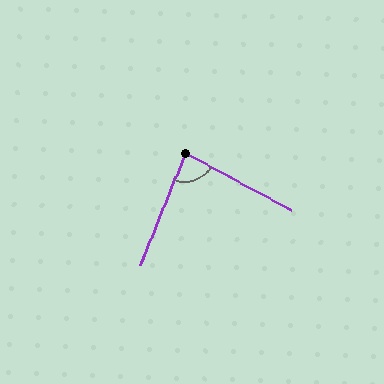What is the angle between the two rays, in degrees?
Approximately 84 degrees.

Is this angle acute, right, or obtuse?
It is acute.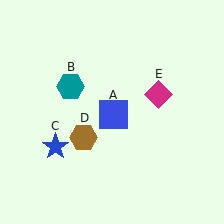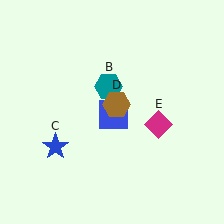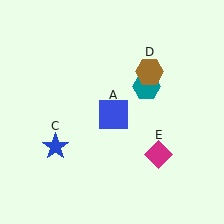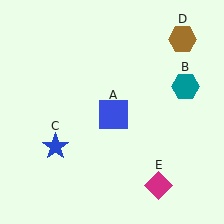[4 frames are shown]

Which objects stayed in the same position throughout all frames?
Blue square (object A) and blue star (object C) remained stationary.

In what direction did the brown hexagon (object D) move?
The brown hexagon (object D) moved up and to the right.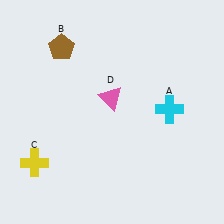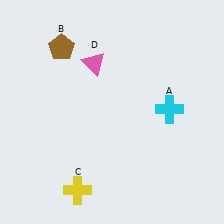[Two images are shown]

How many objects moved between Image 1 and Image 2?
2 objects moved between the two images.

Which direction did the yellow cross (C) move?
The yellow cross (C) moved right.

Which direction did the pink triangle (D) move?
The pink triangle (D) moved up.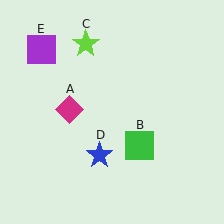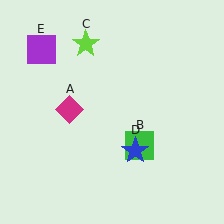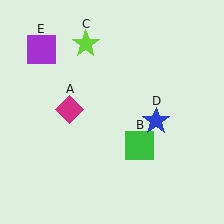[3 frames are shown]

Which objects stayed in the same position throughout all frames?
Magenta diamond (object A) and green square (object B) and lime star (object C) and purple square (object E) remained stationary.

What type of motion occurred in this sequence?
The blue star (object D) rotated counterclockwise around the center of the scene.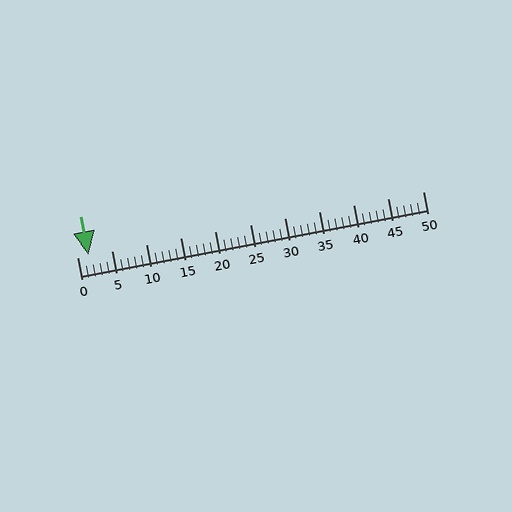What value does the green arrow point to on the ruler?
The green arrow points to approximately 2.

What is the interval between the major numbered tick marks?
The major tick marks are spaced 5 units apart.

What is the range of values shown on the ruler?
The ruler shows values from 0 to 50.